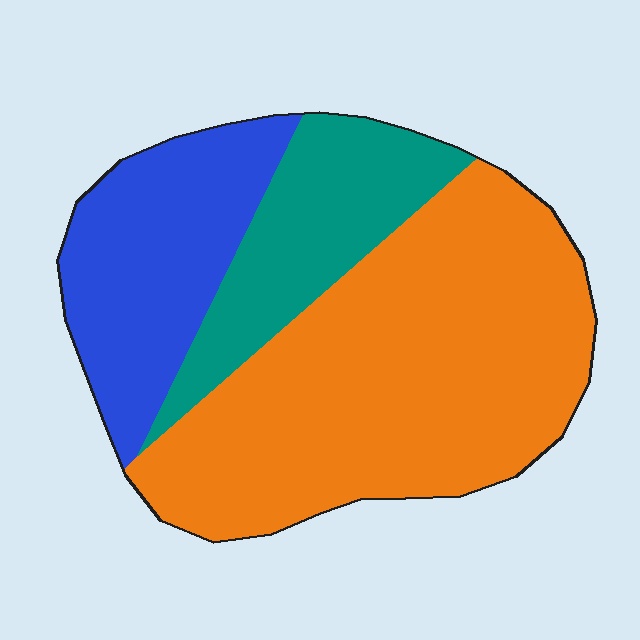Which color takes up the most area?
Orange, at roughly 55%.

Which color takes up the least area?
Teal, at roughly 20%.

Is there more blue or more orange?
Orange.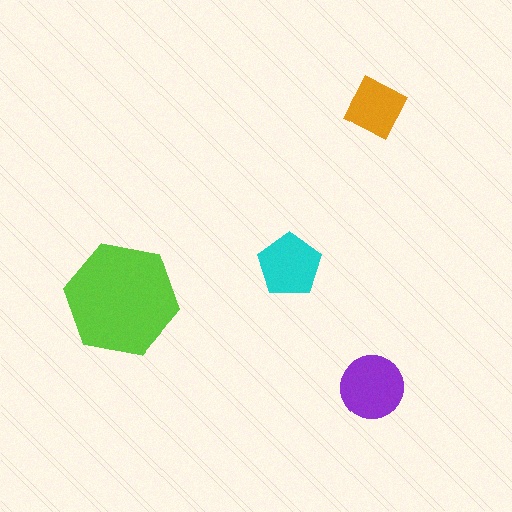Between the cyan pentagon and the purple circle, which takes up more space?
The purple circle.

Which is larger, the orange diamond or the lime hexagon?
The lime hexagon.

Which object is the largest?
The lime hexagon.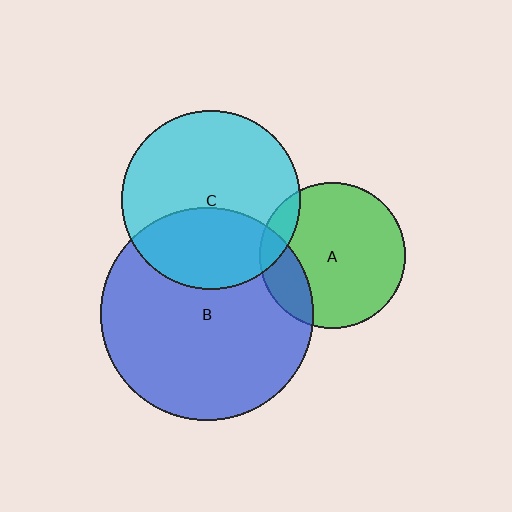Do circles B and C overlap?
Yes.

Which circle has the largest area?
Circle B (blue).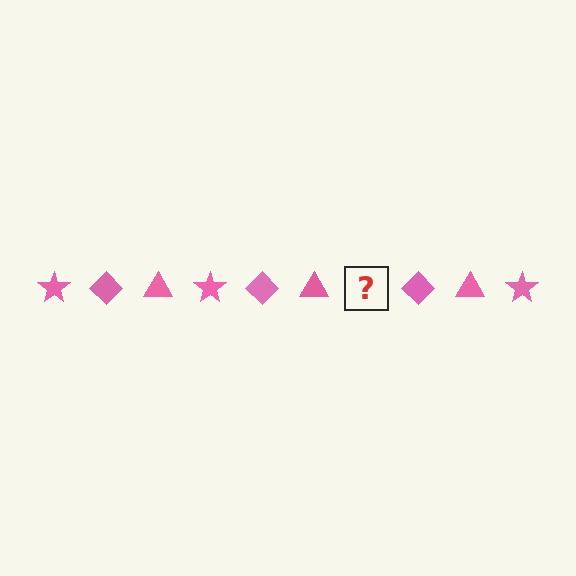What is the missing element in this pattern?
The missing element is a pink star.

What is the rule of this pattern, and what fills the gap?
The rule is that the pattern cycles through star, diamond, triangle shapes in pink. The gap should be filled with a pink star.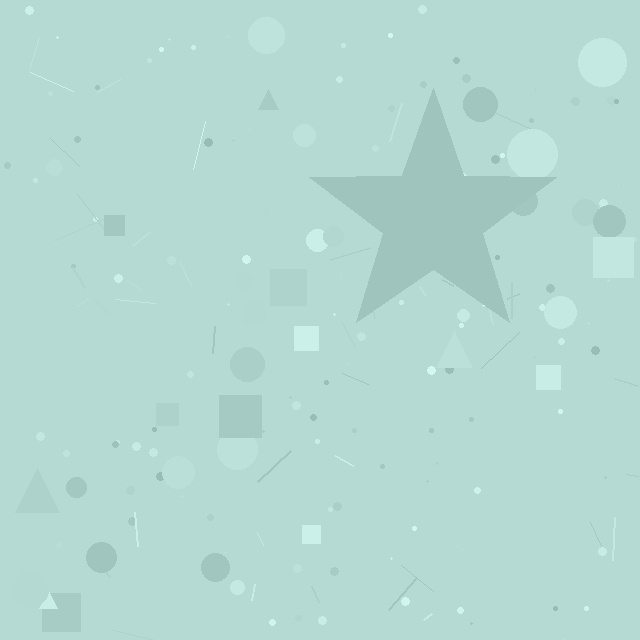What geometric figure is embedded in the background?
A star is embedded in the background.